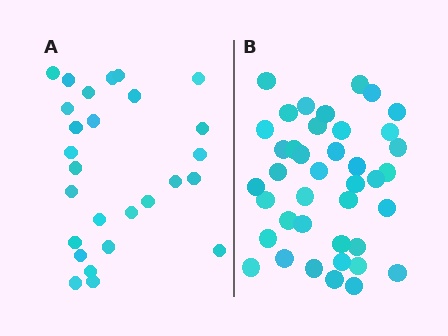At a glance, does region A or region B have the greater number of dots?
Region B (the right region) has more dots.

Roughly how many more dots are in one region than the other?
Region B has approximately 15 more dots than region A.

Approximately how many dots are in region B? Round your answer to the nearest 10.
About 40 dots.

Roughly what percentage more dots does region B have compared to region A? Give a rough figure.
About 50% more.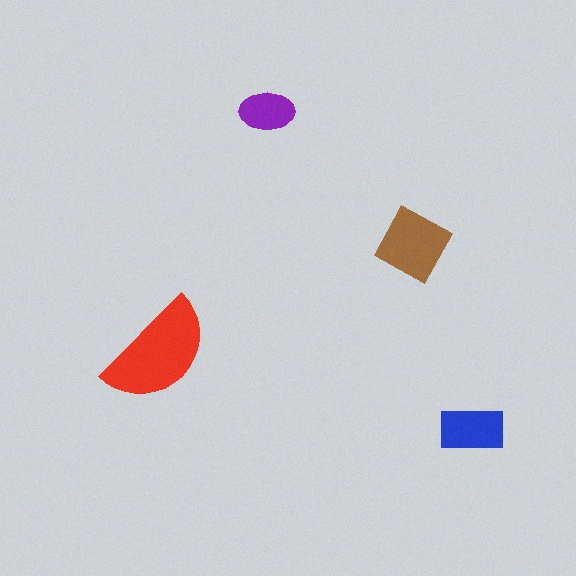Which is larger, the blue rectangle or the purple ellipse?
The blue rectangle.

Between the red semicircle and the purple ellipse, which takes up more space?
The red semicircle.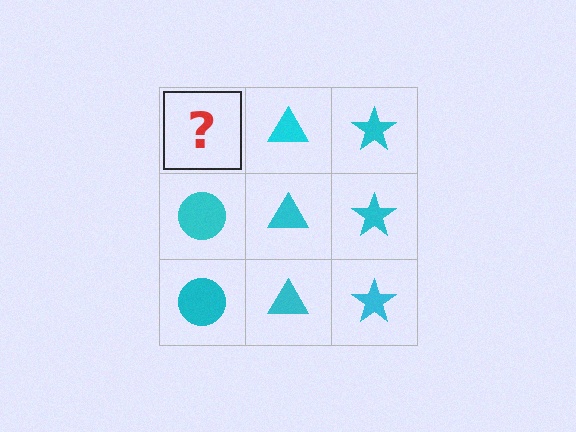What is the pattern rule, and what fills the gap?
The rule is that each column has a consistent shape. The gap should be filled with a cyan circle.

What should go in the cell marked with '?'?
The missing cell should contain a cyan circle.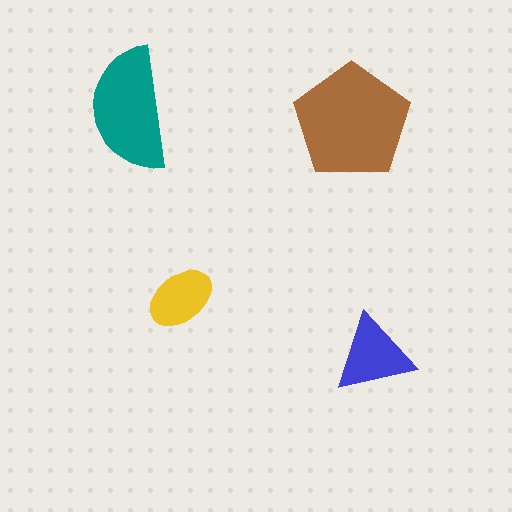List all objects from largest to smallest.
The brown pentagon, the teal semicircle, the blue triangle, the yellow ellipse.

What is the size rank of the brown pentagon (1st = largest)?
1st.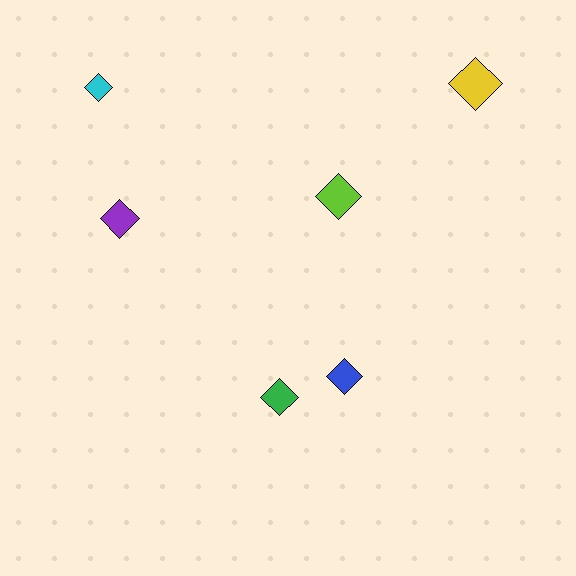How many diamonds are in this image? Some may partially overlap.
There are 6 diamonds.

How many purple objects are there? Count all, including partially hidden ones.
There is 1 purple object.